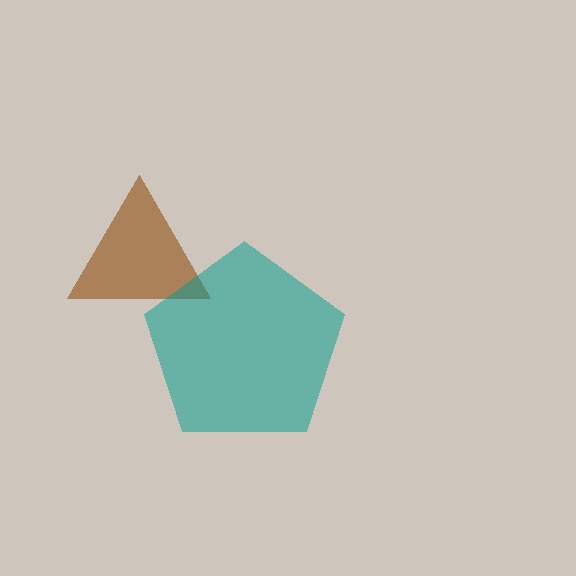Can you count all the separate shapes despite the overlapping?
Yes, there are 2 separate shapes.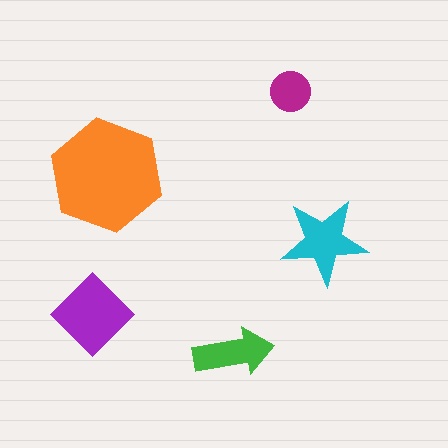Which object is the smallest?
The magenta circle.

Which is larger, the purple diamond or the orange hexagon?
The orange hexagon.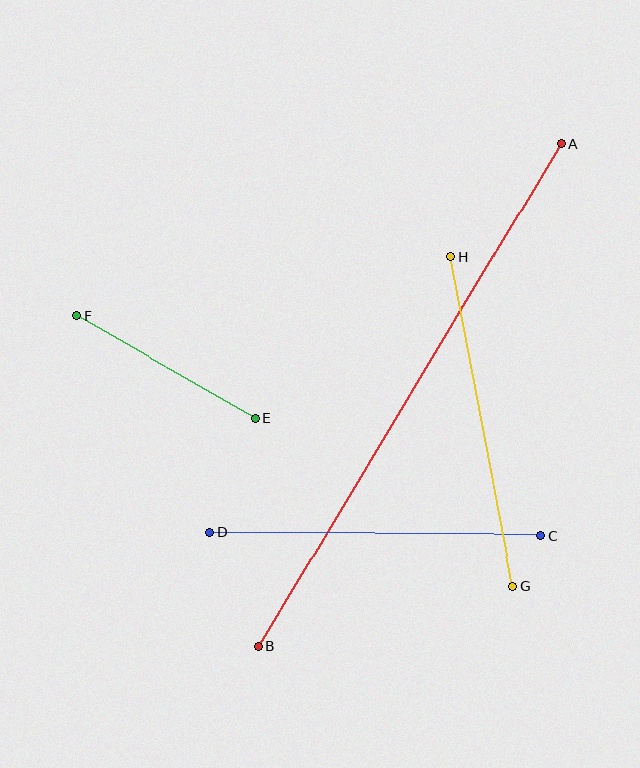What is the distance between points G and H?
The distance is approximately 334 pixels.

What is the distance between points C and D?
The distance is approximately 331 pixels.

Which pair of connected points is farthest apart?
Points A and B are farthest apart.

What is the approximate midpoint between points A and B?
The midpoint is at approximately (410, 395) pixels.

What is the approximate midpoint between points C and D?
The midpoint is at approximately (375, 534) pixels.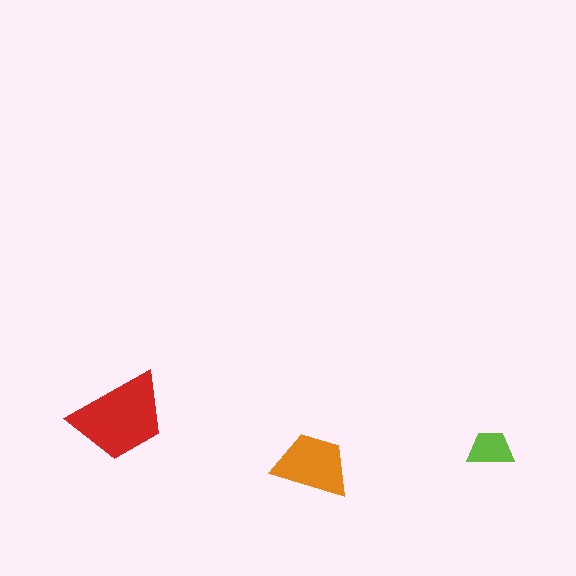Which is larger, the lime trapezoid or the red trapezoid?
The red one.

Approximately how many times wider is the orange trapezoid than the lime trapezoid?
About 1.5 times wider.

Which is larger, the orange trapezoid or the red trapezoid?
The red one.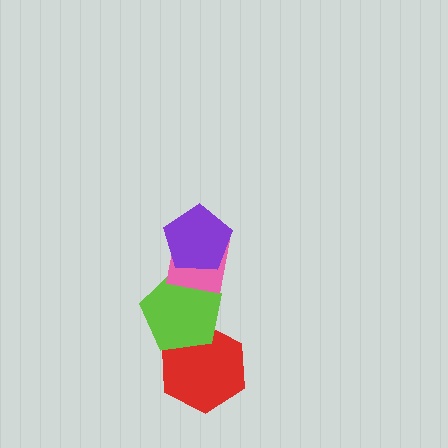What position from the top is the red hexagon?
The red hexagon is 4th from the top.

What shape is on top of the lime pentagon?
The pink square is on top of the lime pentagon.